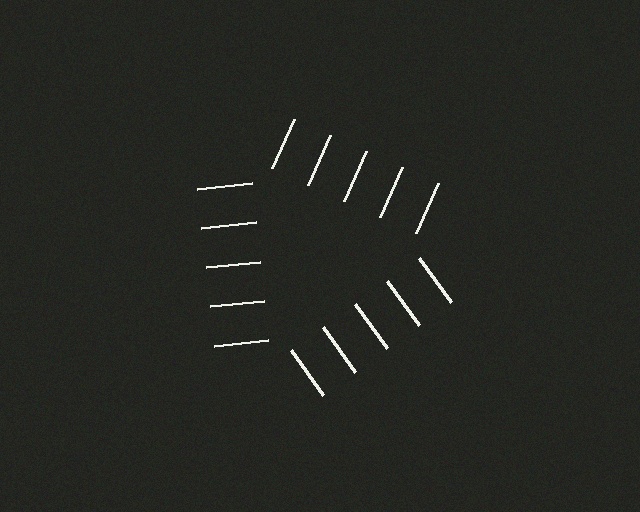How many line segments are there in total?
15 — 5 along each of the 3 edges.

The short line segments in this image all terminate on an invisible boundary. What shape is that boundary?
An illusory triangle — the line segments terminate on its edges but no continuous stroke is drawn.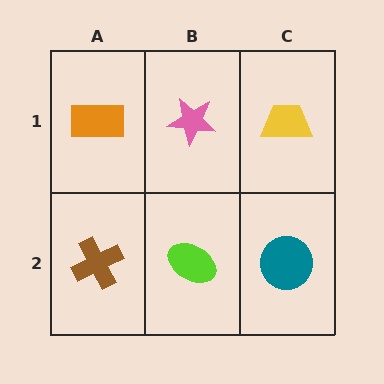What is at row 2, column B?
A lime ellipse.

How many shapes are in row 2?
3 shapes.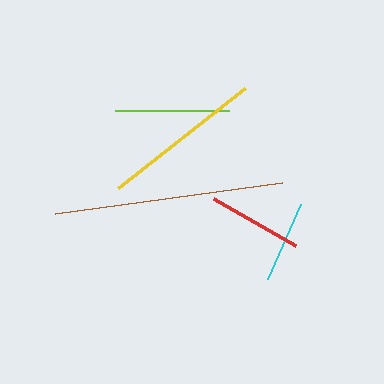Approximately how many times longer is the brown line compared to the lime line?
The brown line is approximately 2.0 times the length of the lime line.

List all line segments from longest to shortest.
From longest to shortest: brown, yellow, lime, red, cyan.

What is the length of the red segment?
The red segment is approximately 94 pixels long.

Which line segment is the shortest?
The cyan line is the shortest at approximately 82 pixels.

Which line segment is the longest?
The brown line is the longest at approximately 229 pixels.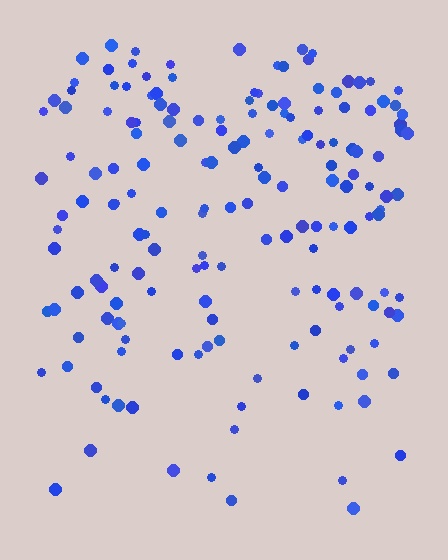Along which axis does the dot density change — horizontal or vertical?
Vertical.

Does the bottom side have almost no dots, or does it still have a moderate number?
Still a moderate number, just noticeably fewer than the top.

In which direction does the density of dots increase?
From bottom to top, with the top side densest.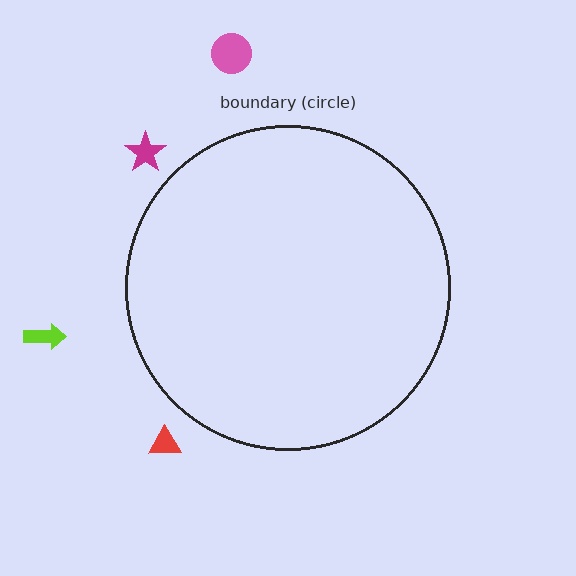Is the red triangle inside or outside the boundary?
Outside.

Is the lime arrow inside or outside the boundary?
Outside.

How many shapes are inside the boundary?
0 inside, 4 outside.